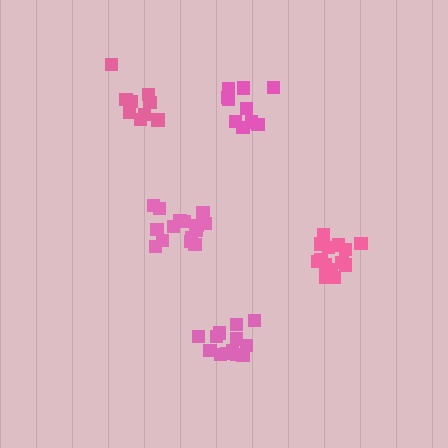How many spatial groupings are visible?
There are 5 spatial groupings.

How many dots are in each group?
Group 1: 10 dots, Group 2: 10 dots, Group 3: 13 dots, Group 4: 14 dots, Group 5: 15 dots (62 total).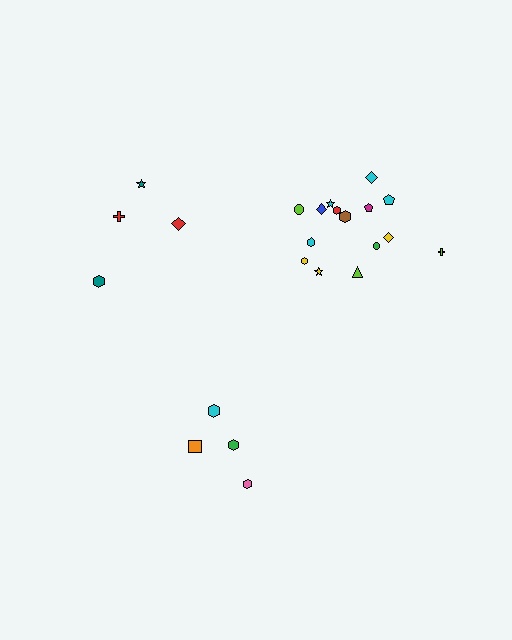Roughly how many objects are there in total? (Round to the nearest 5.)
Roughly 25 objects in total.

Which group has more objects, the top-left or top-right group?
The top-right group.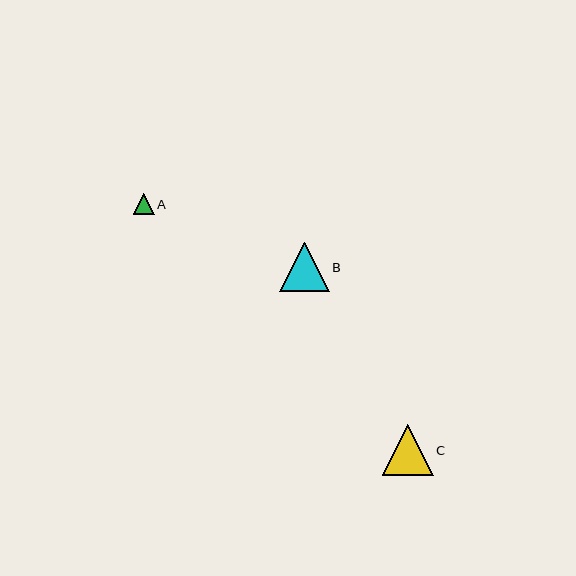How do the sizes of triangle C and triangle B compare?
Triangle C and triangle B are approximately the same size.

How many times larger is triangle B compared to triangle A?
Triangle B is approximately 2.4 times the size of triangle A.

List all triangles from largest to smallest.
From largest to smallest: C, B, A.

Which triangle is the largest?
Triangle C is the largest with a size of approximately 51 pixels.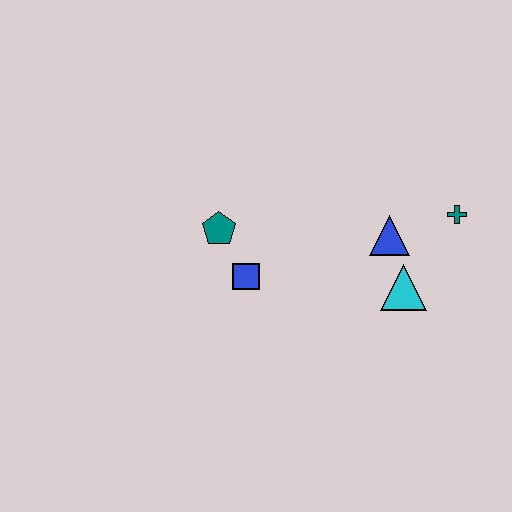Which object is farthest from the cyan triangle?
The teal pentagon is farthest from the cyan triangle.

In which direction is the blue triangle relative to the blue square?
The blue triangle is to the right of the blue square.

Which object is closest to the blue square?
The teal pentagon is closest to the blue square.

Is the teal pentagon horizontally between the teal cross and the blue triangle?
No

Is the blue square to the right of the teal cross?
No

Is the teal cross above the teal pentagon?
Yes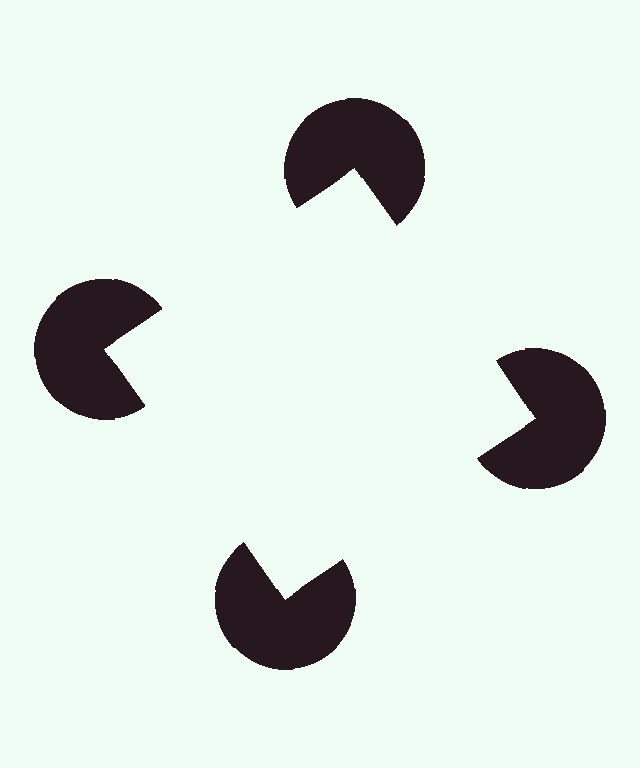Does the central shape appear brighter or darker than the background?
It typically appears slightly brighter than the background, even though no actual brightness change is drawn.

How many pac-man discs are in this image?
There are 4 — one at each vertex of the illusory square.